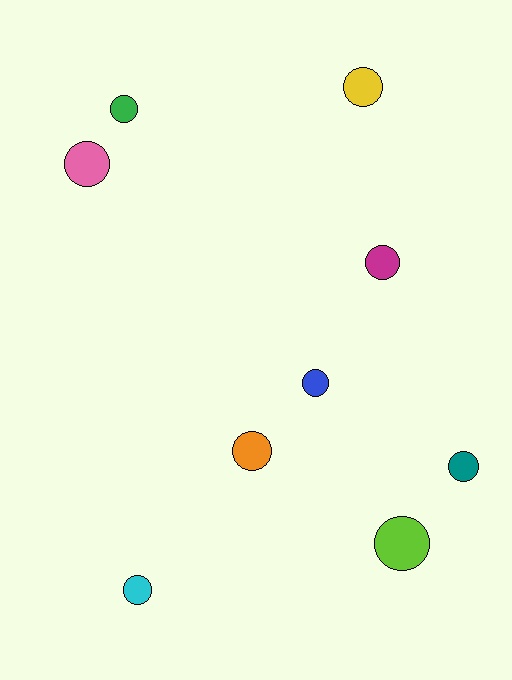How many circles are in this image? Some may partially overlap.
There are 9 circles.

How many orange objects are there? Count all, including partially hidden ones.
There is 1 orange object.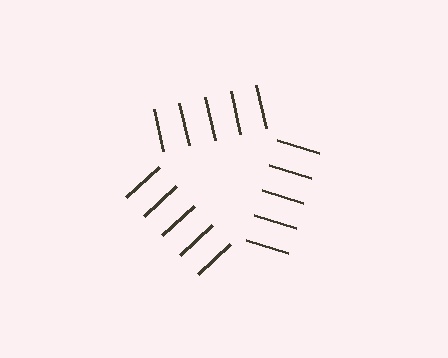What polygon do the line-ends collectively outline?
An illusory triangle — the line segments terminate on its edges but no continuous stroke is drawn.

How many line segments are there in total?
15 — 5 along each of the 3 edges.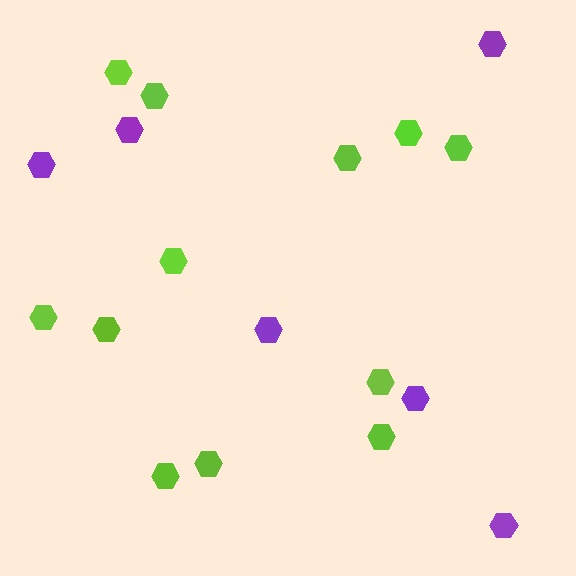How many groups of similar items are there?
There are 2 groups: one group of purple hexagons (6) and one group of lime hexagons (12).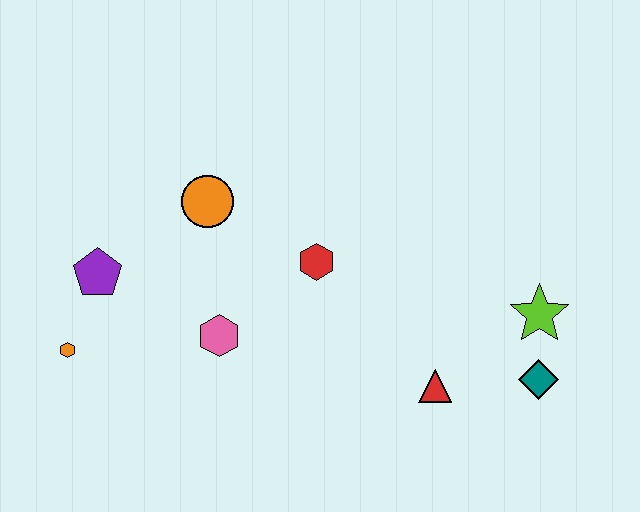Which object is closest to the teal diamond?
The lime star is closest to the teal diamond.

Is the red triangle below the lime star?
Yes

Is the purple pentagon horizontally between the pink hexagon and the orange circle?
No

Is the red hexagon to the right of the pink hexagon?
Yes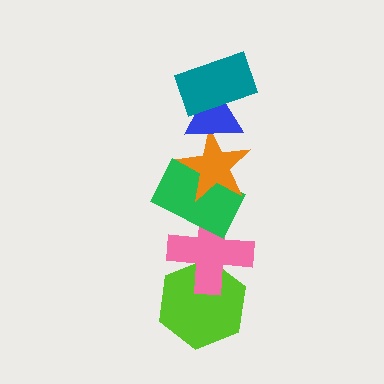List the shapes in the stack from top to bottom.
From top to bottom: the teal rectangle, the blue triangle, the orange star, the green rectangle, the pink cross, the lime hexagon.